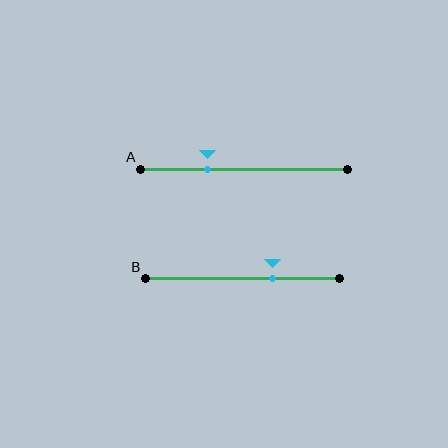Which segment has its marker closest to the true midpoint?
Segment B has its marker closest to the true midpoint.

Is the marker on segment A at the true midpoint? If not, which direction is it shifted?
No, the marker on segment A is shifted to the left by about 18% of the segment length.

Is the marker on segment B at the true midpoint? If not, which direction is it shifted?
No, the marker on segment B is shifted to the right by about 16% of the segment length.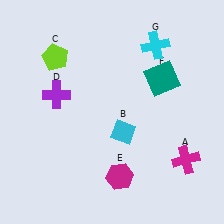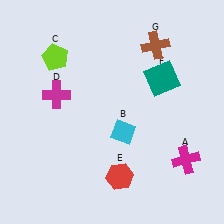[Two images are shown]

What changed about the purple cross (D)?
In Image 1, D is purple. In Image 2, it changed to magenta.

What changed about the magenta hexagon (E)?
In Image 1, E is magenta. In Image 2, it changed to red.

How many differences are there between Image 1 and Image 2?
There are 3 differences between the two images.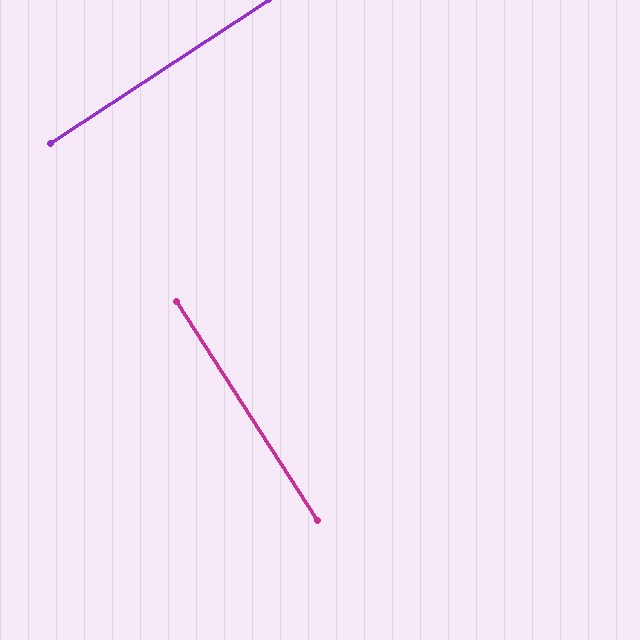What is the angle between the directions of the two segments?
Approximately 89 degrees.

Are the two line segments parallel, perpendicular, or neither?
Perpendicular — they meet at approximately 89°.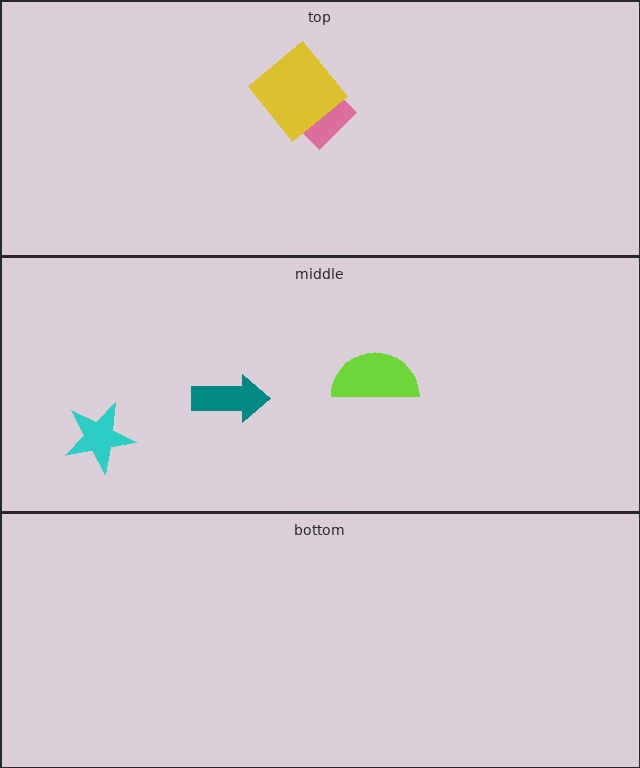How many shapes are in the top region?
2.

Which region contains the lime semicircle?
The middle region.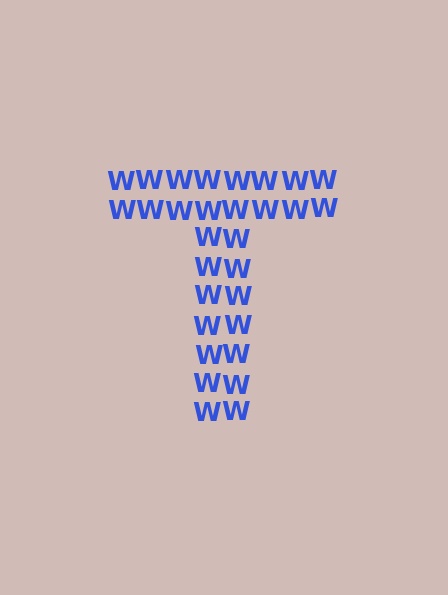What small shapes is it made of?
It is made of small letter W's.